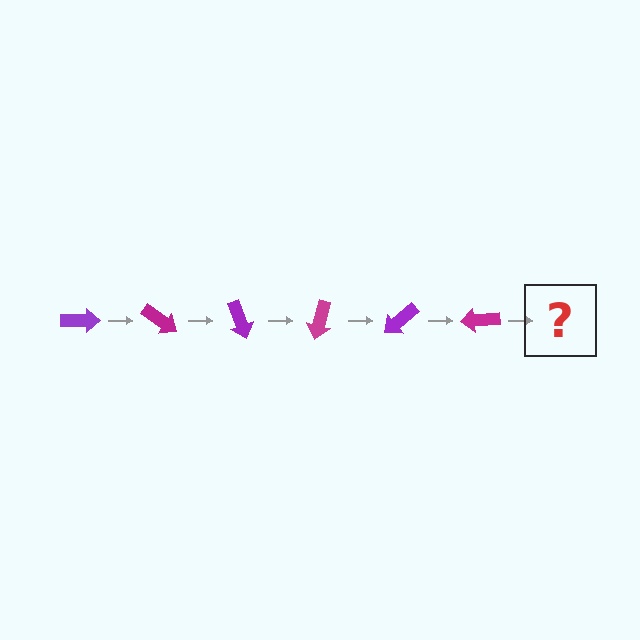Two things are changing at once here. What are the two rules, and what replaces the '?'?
The two rules are that it rotates 35 degrees each step and the color cycles through purple and magenta. The '?' should be a purple arrow, rotated 210 degrees from the start.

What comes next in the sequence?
The next element should be a purple arrow, rotated 210 degrees from the start.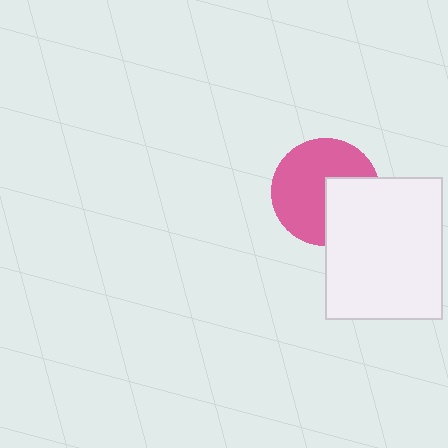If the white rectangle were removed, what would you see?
You would see the complete pink circle.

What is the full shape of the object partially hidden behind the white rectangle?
The partially hidden object is a pink circle.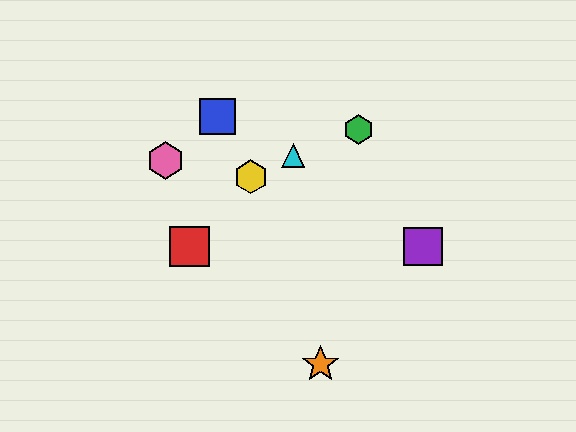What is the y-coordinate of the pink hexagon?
The pink hexagon is at y≈160.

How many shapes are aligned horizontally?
2 shapes (the red square, the purple square) are aligned horizontally.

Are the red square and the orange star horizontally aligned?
No, the red square is at y≈247 and the orange star is at y≈364.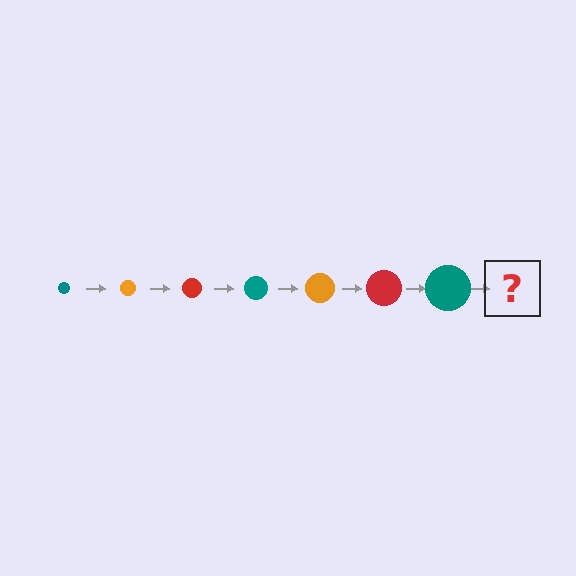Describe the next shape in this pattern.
It should be an orange circle, larger than the previous one.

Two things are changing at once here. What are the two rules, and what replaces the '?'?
The two rules are that the circle grows larger each step and the color cycles through teal, orange, and red. The '?' should be an orange circle, larger than the previous one.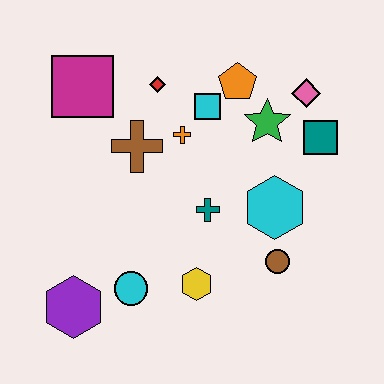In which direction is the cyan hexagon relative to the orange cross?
The cyan hexagon is to the right of the orange cross.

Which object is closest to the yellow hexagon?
The cyan circle is closest to the yellow hexagon.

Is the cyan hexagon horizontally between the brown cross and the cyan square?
No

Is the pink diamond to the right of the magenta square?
Yes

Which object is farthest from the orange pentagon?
The purple hexagon is farthest from the orange pentagon.